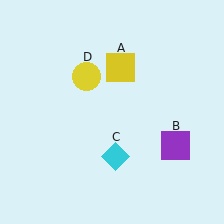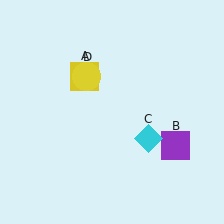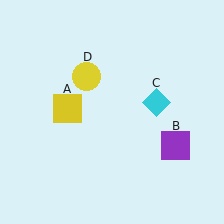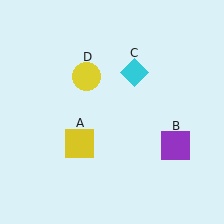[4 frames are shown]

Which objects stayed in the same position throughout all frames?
Purple square (object B) and yellow circle (object D) remained stationary.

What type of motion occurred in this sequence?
The yellow square (object A), cyan diamond (object C) rotated counterclockwise around the center of the scene.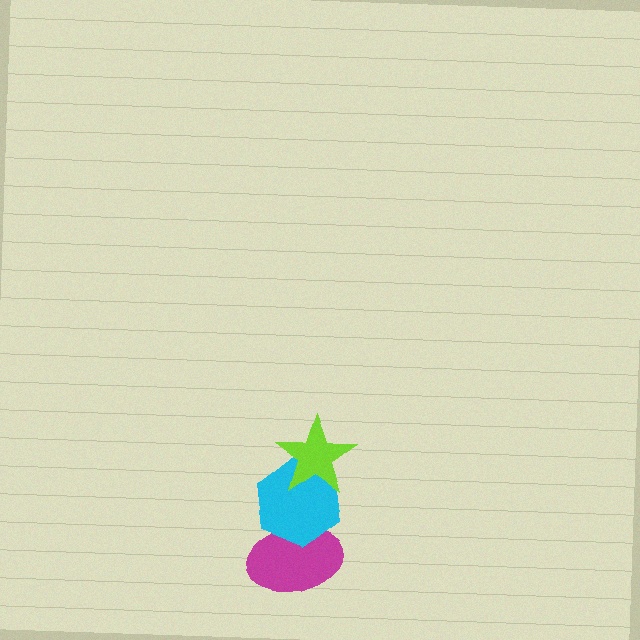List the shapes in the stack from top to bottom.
From top to bottom: the lime star, the cyan hexagon, the magenta ellipse.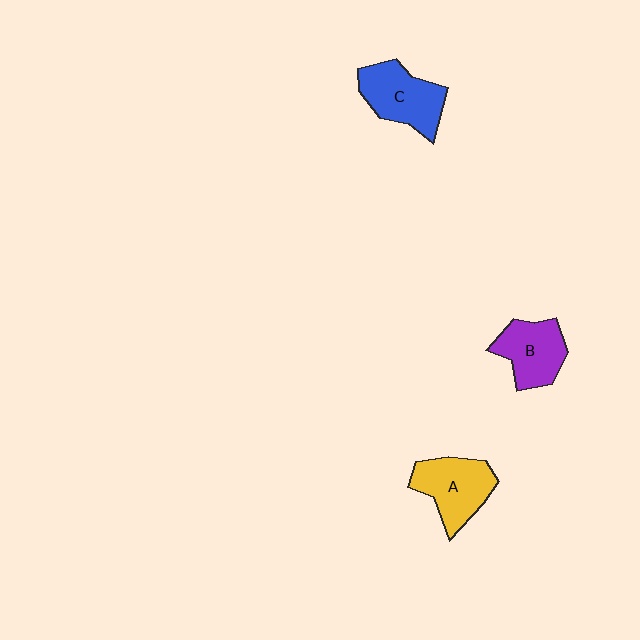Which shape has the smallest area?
Shape B (purple).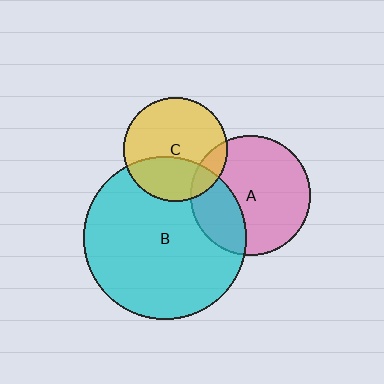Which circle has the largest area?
Circle B (cyan).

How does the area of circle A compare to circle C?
Approximately 1.3 times.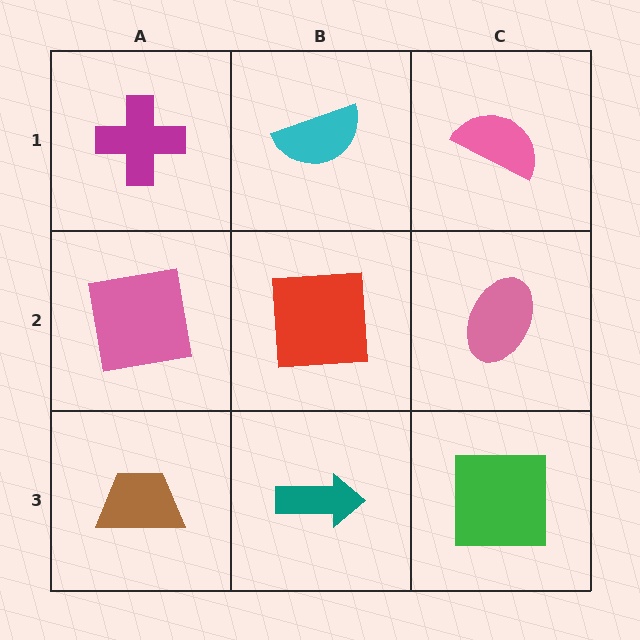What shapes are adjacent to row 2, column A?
A magenta cross (row 1, column A), a brown trapezoid (row 3, column A), a red square (row 2, column B).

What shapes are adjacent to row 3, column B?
A red square (row 2, column B), a brown trapezoid (row 3, column A), a green square (row 3, column C).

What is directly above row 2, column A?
A magenta cross.